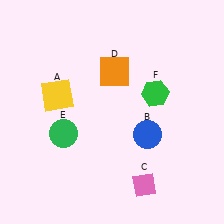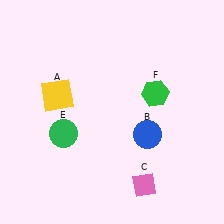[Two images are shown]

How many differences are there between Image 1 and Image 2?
There is 1 difference between the two images.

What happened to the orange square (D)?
The orange square (D) was removed in Image 2. It was in the top-right area of Image 1.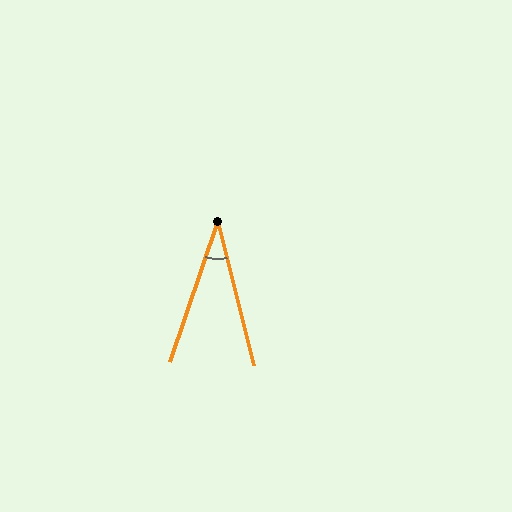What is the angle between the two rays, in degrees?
Approximately 33 degrees.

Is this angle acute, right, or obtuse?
It is acute.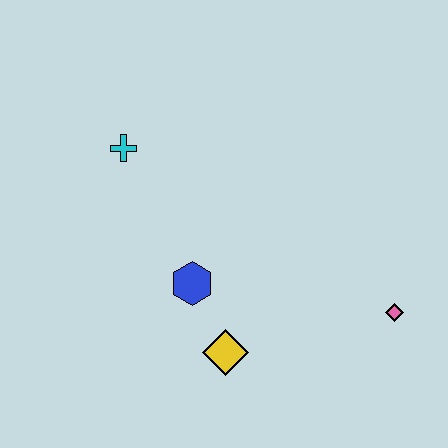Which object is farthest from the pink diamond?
The cyan cross is farthest from the pink diamond.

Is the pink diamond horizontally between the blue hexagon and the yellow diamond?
No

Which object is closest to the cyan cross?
The blue hexagon is closest to the cyan cross.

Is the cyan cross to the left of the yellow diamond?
Yes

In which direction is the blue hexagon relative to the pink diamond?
The blue hexagon is to the left of the pink diamond.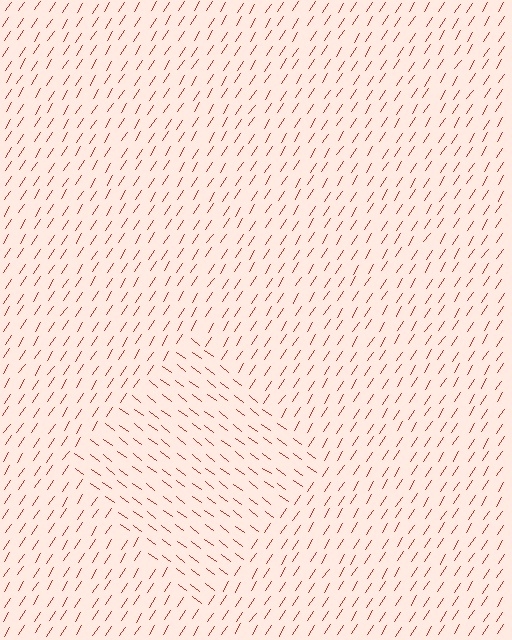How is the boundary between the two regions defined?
The boundary is defined purely by a change in line orientation (approximately 86 degrees difference). All lines are the same color and thickness.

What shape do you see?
I see a diamond.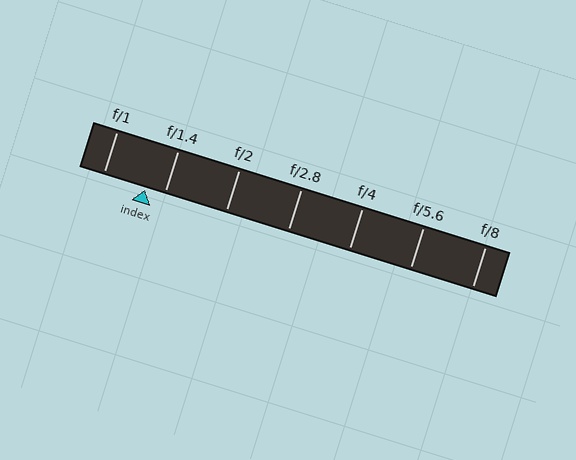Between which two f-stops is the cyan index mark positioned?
The index mark is between f/1 and f/1.4.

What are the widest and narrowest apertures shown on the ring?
The widest aperture shown is f/1 and the narrowest is f/8.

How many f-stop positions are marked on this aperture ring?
There are 7 f-stop positions marked.